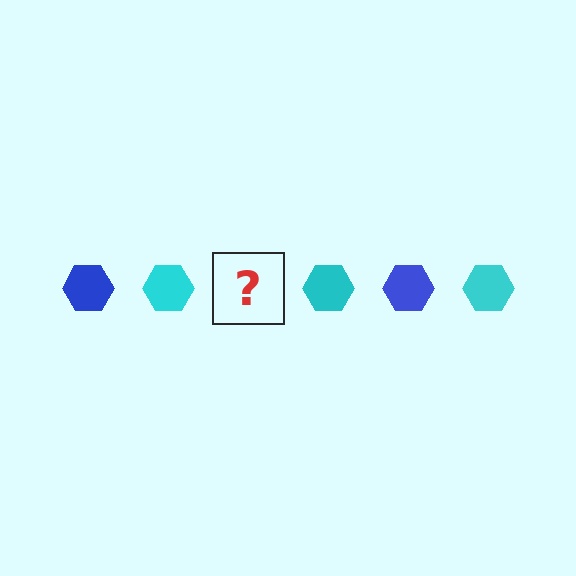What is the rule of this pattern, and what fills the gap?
The rule is that the pattern cycles through blue, cyan hexagons. The gap should be filled with a blue hexagon.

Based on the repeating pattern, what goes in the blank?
The blank should be a blue hexagon.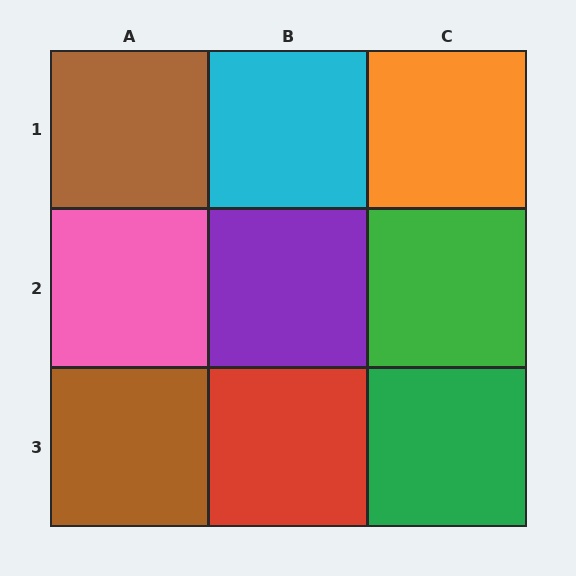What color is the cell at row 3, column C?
Green.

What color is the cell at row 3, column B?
Red.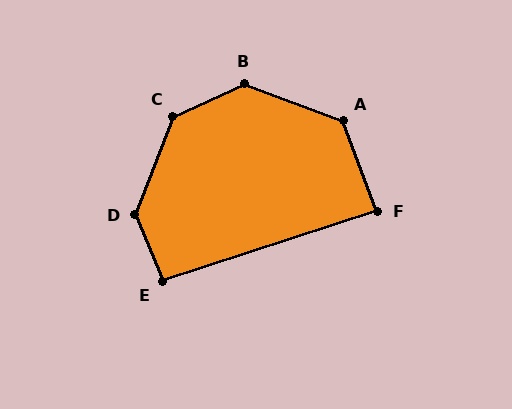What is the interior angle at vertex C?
Approximately 135 degrees (obtuse).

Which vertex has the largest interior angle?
D, at approximately 137 degrees.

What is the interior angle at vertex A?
Approximately 131 degrees (obtuse).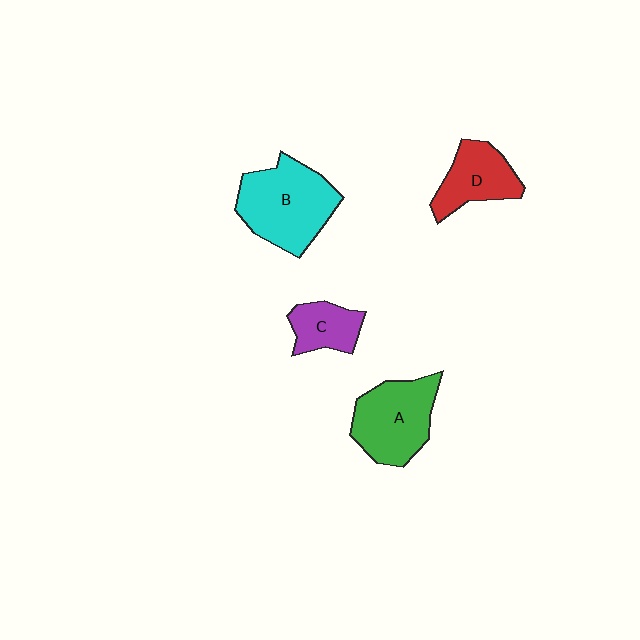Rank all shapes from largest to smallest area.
From largest to smallest: B (cyan), A (green), D (red), C (purple).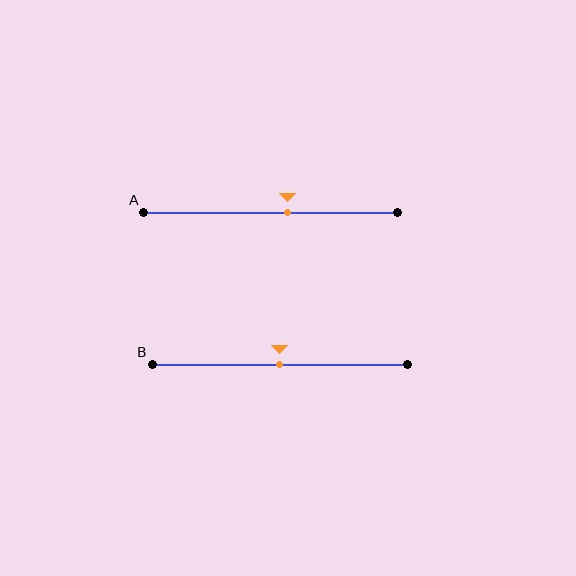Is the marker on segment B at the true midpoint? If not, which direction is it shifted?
Yes, the marker on segment B is at the true midpoint.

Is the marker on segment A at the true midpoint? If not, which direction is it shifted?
No, the marker on segment A is shifted to the right by about 7% of the segment length.